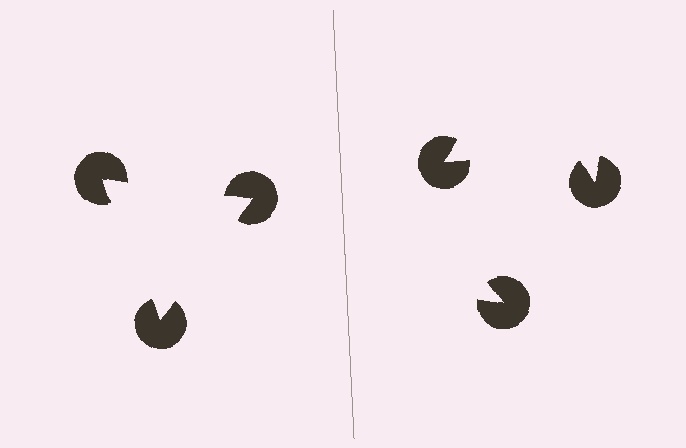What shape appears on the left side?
An illusory triangle.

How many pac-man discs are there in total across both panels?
6 — 3 on each side.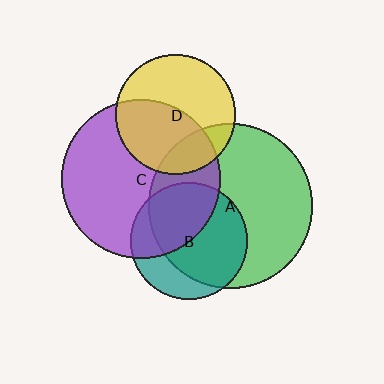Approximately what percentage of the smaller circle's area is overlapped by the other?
Approximately 30%.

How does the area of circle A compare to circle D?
Approximately 1.9 times.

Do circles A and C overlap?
Yes.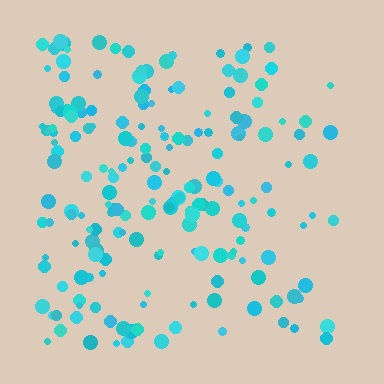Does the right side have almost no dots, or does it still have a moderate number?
Still a moderate number, just noticeably fewer than the left.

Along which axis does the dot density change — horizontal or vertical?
Horizontal.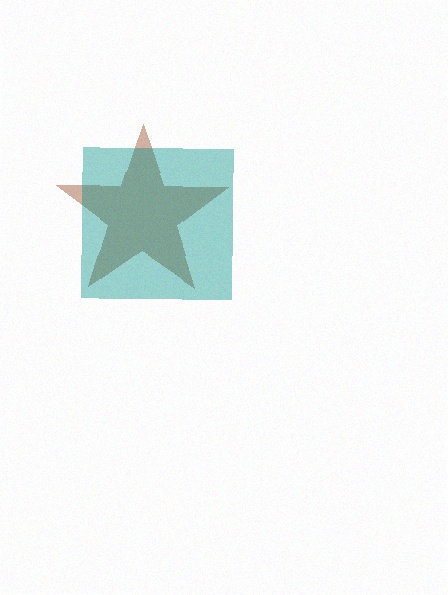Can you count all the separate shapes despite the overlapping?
Yes, there are 2 separate shapes.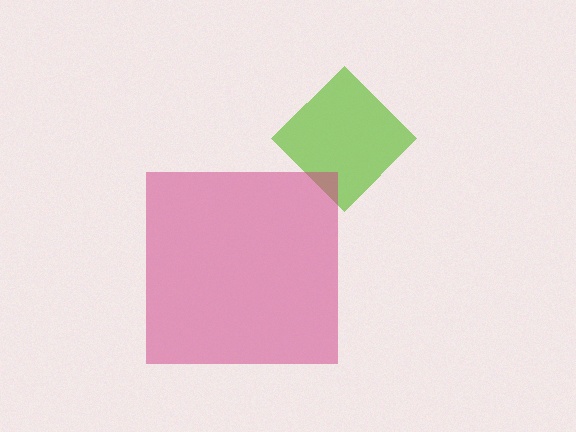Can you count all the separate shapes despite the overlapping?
Yes, there are 2 separate shapes.